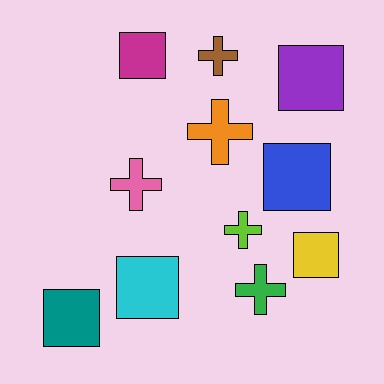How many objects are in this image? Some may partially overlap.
There are 11 objects.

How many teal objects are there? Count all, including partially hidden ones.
There is 1 teal object.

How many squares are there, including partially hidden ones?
There are 6 squares.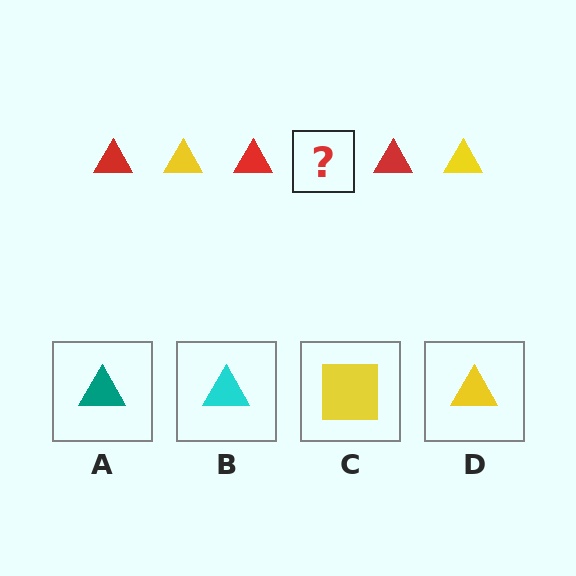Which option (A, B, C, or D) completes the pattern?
D.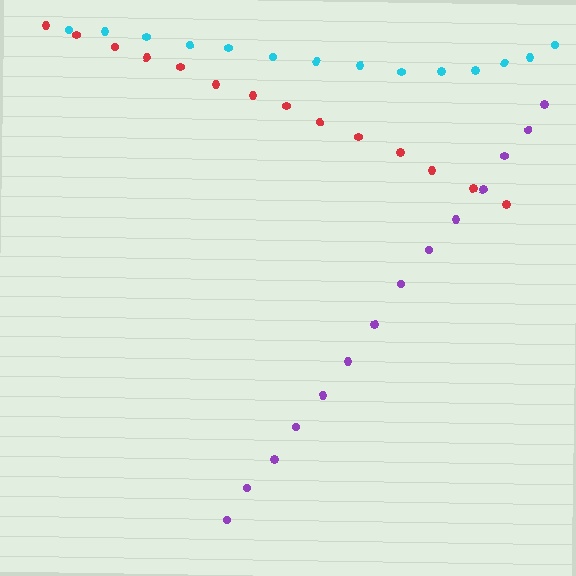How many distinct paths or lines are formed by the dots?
There are 3 distinct paths.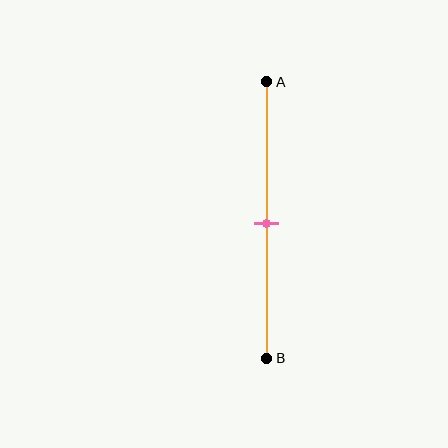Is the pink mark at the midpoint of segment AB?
Yes, the mark is approximately at the midpoint.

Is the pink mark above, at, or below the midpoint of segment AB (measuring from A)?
The pink mark is approximately at the midpoint of segment AB.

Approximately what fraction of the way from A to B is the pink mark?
The pink mark is approximately 50% of the way from A to B.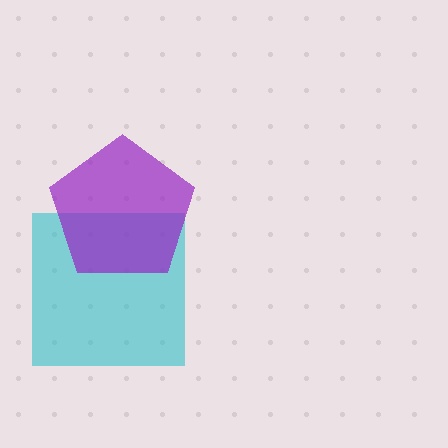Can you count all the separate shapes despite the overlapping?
Yes, there are 2 separate shapes.